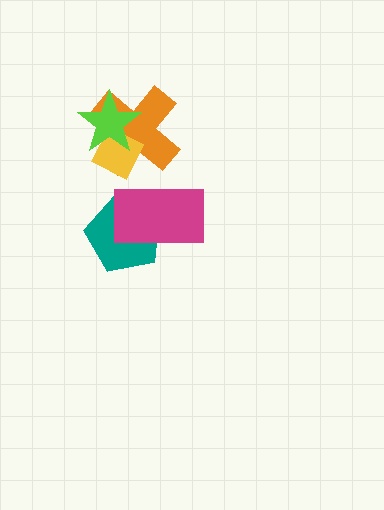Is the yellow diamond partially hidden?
Yes, it is partially covered by another shape.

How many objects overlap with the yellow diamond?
2 objects overlap with the yellow diamond.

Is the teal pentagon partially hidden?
Yes, it is partially covered by another shape.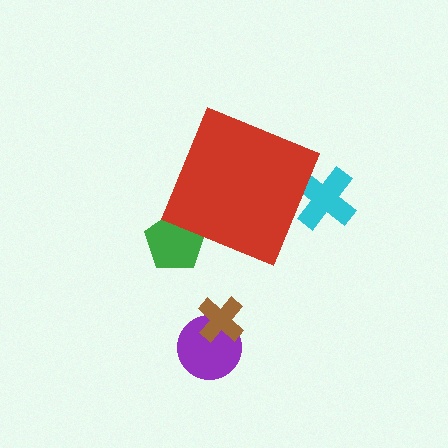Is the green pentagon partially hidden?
Yes, the green pentagon is partially hidden behind the red diamond.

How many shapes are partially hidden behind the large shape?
2 shapes are partially hidden.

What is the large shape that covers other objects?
A red diamond.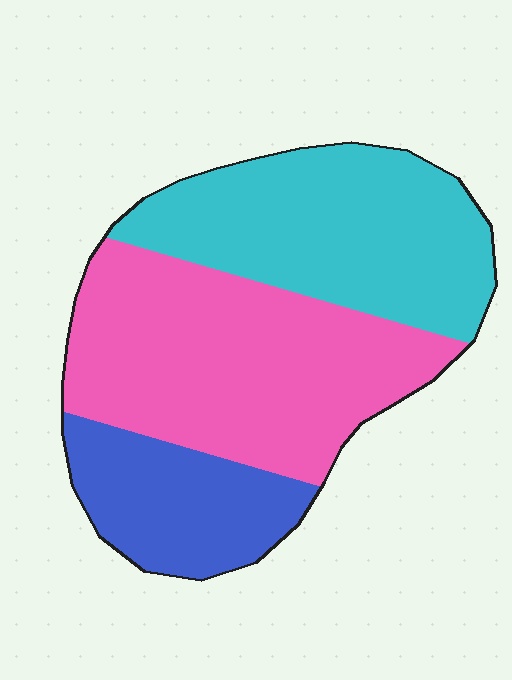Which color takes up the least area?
Blue, at roughly 20%.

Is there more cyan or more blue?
Cyan.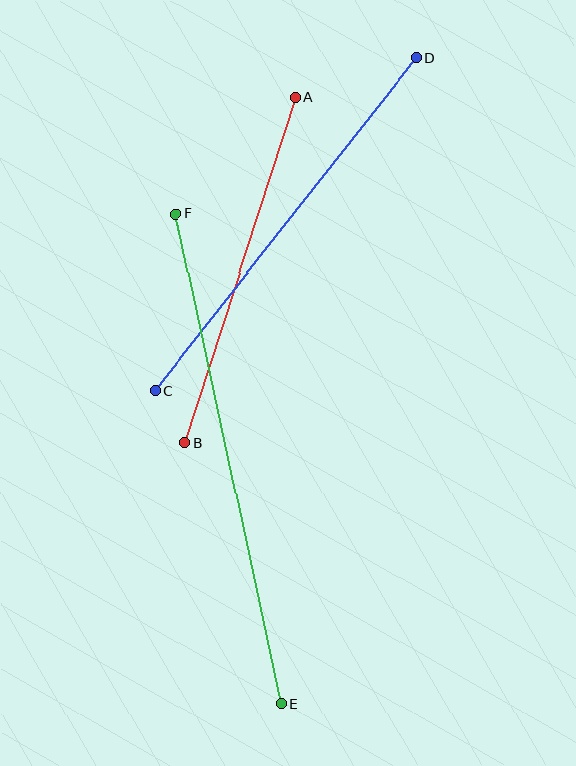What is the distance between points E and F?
The distance is approximately 501 pixels.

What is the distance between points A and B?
The distance is approximately 363 pixels.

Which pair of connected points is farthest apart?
Points E and F are farthest apart.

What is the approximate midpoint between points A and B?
The midpoint is at approximately (240, 270) pixels.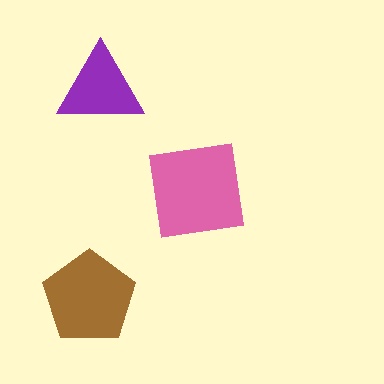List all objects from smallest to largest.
The purple triangle, the brown pentagon, the pink square.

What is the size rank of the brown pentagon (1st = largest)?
2nd.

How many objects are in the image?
There are 3 objects in the image.